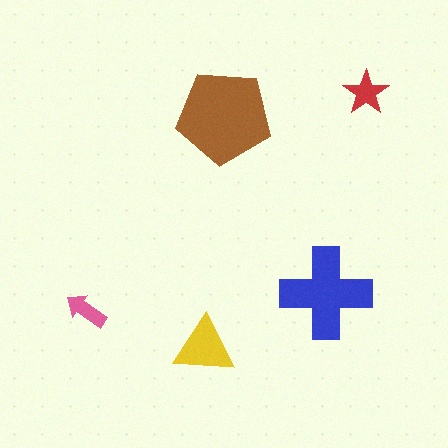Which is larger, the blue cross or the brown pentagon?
The brown pentagon.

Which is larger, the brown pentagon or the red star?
The brown pentagon.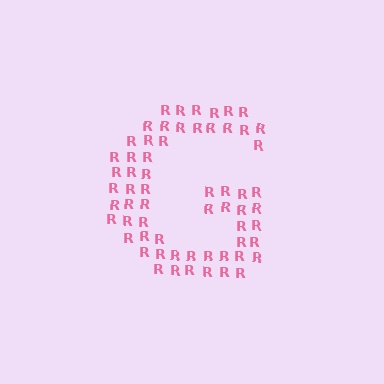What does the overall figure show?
The overall figure shows the letter G.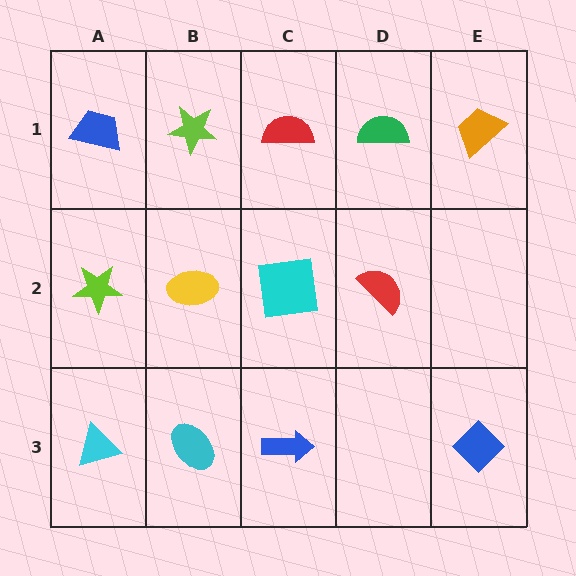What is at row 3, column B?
A cyan ellipse.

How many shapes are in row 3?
4 shapes.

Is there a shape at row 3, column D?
No, that cell is empty.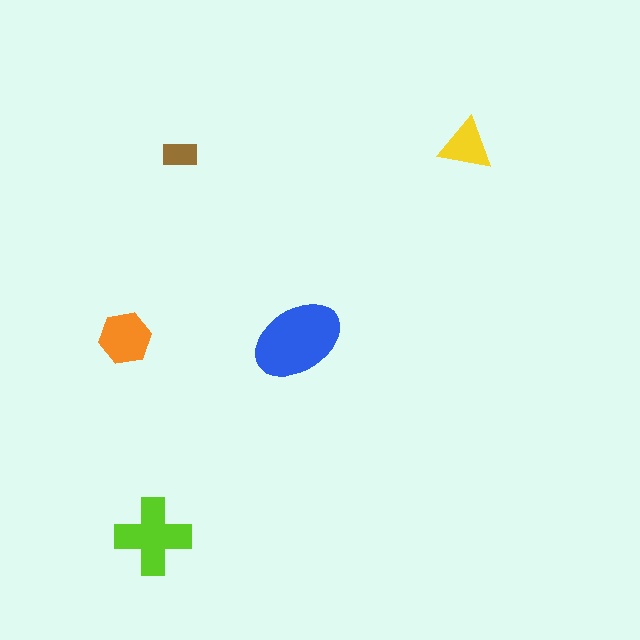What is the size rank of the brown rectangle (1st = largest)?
5th.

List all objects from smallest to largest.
The brown rectangle, the yellow triangle, the orange hexagon, the lime cross, the blue ellipse.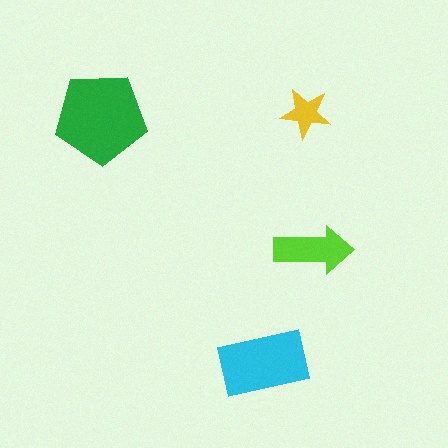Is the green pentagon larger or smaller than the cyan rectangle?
Larger.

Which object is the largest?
The green pentagon.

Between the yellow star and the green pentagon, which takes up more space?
The green pentagon.